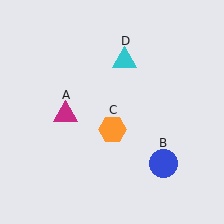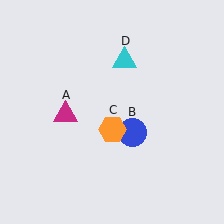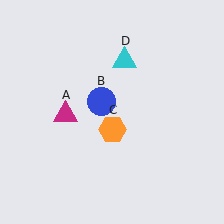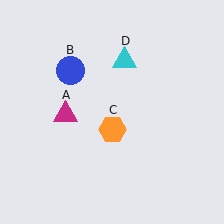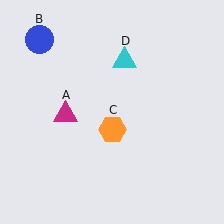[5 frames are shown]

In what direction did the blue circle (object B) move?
The blue circle (object B) moved up and to the left.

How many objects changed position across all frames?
1 object changed position: blue circle (object B).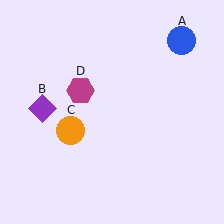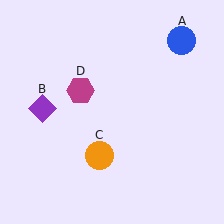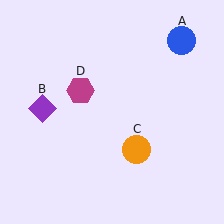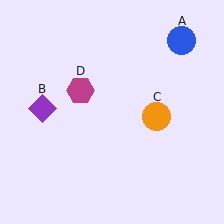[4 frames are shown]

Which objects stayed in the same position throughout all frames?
Blue circle (object A) and purple diamond (object B) and magenta hexagon (object D) remained stationary.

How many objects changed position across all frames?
1 object changed position: orange circle (object C).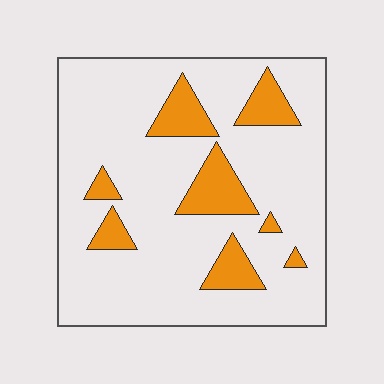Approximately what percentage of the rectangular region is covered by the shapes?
Approximately 15%.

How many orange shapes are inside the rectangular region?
8.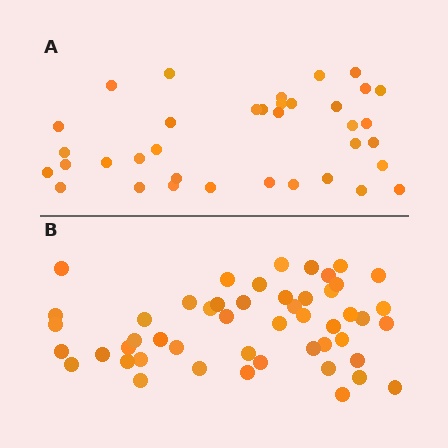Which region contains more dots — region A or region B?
Region B (the bottom region) has more dots.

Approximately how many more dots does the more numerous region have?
Region B has approximately 15 more dots than region A.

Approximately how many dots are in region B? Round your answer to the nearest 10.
About 50 dots.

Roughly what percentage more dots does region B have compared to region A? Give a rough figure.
About 40% more.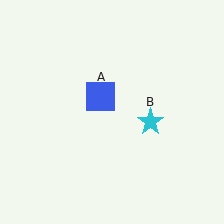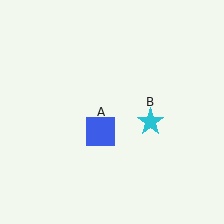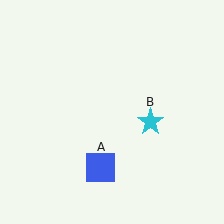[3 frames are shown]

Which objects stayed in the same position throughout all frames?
Cyan star (object B) remained stationary.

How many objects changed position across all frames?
1 object changed position: blue square (object A).